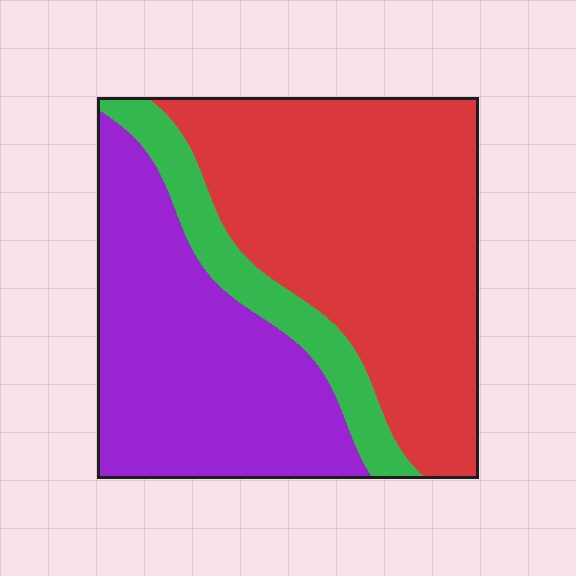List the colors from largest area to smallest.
From largest to smallest: red, purple, green.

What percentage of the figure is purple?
Purple takes up between a third and a half of the figure.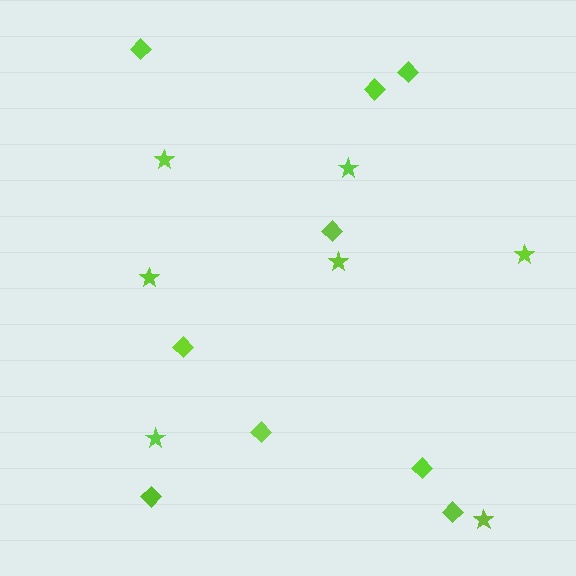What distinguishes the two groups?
There are 2 groups: one group of diamonds (9) and one group of stars (7).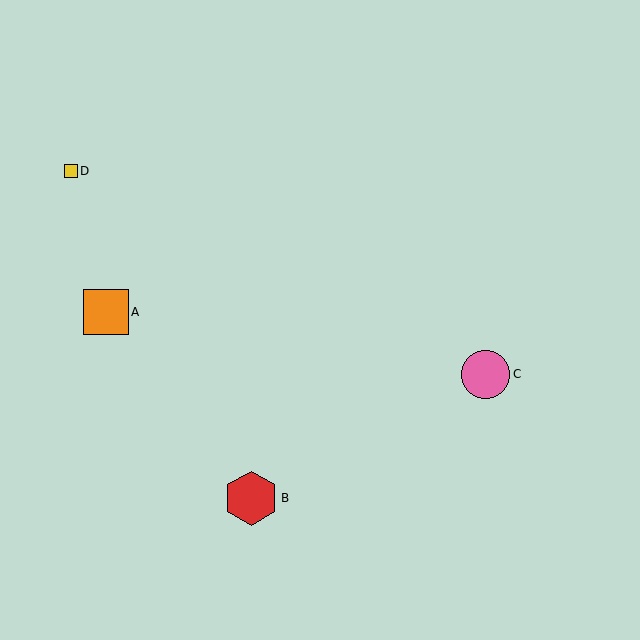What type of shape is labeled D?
Shape D is a yellow square.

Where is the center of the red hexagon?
The center of the red hexagon is at (251, 498).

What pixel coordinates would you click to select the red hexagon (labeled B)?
Click at (251, 498) to select the red hexagon B.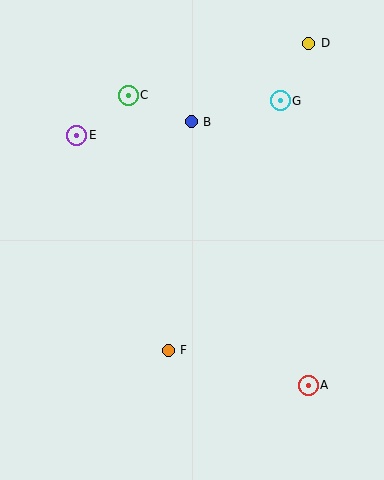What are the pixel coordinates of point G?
Point G is at (280, 101).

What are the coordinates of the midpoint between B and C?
The midpoint between B and C is at (160, 109).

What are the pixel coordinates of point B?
Point B is at (191, 122).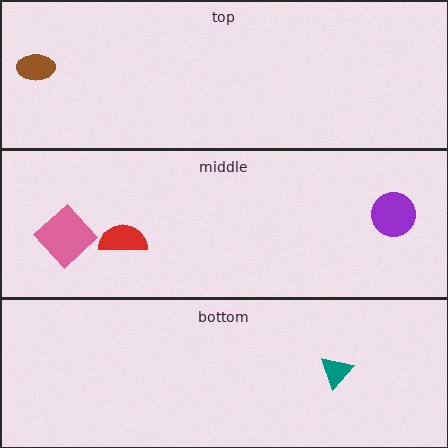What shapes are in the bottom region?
The teal triangle.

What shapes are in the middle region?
The red semicircle, the purple circle, the pink diamond.